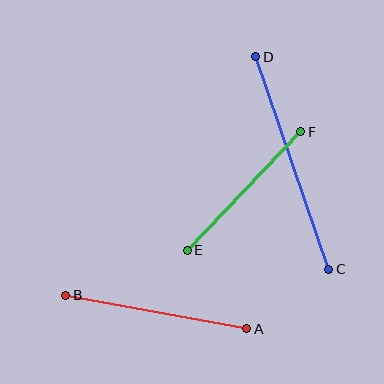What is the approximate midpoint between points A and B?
The midpoint is at approximately (156, 312) pixels.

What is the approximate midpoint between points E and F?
The midpoint is at approximately (244, 191) pixels.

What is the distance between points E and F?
The distance is approximately 164 pixels.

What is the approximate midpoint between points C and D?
The midpoint is at approximately (292, 163) pixels.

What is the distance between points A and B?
The distance is approximately 184 pixels.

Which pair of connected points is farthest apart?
Points C and D are farthest apart.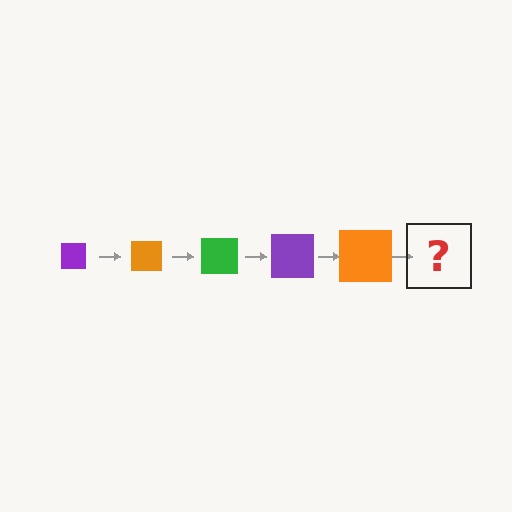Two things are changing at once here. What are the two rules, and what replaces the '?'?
The two rules are that the square grows larger each step and the color cycles through purple, orange, and green. The '?' should be a green square, larger than the previous one.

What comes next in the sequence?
The next element should be a green square, larger than the previous one.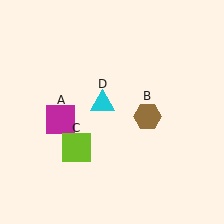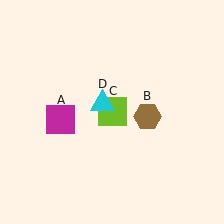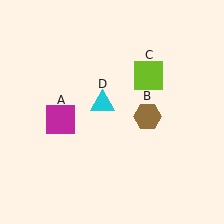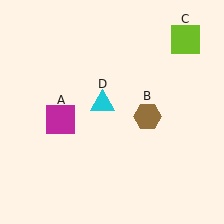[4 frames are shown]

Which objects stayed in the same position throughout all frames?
Magenta square (object A) and brown hexagon (object B) and cyan triangle (object D) remained stationary.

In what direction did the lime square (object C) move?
The lime square (object C) moved up and to the right.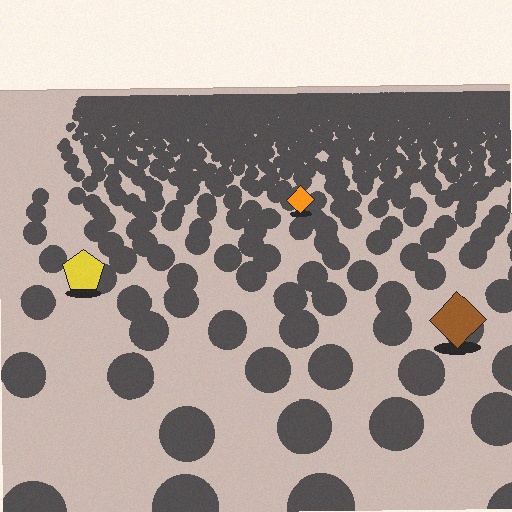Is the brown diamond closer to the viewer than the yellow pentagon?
Yes. The brown diamond is closer — you can tell from the texture gradient: the ground texture is coarser near it.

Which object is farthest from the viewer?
The orange diamond is farthest from the viewer. It appears smaller and the ground texture around it is denser.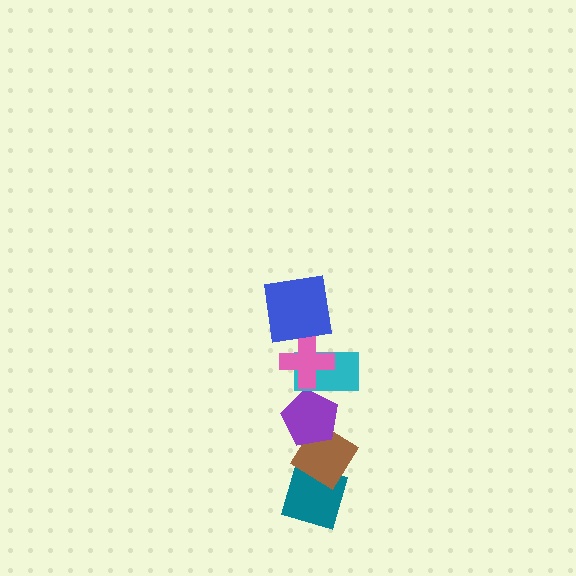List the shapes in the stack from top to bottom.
From top to bottom: the blue square, the pink cross, the cyan rectangle, the purple pentagon, the brown diamond, the teal diamond.